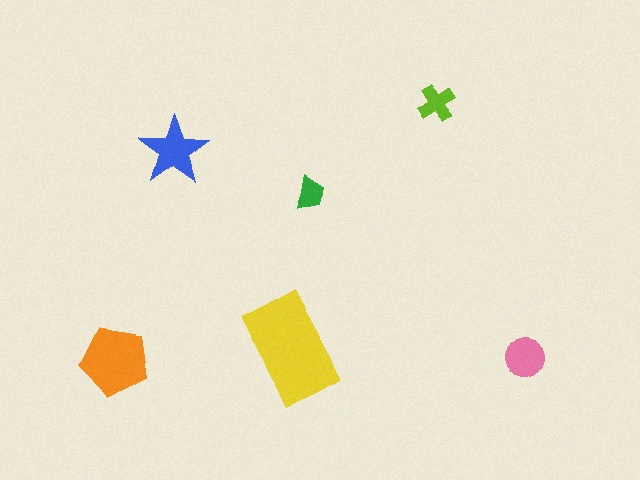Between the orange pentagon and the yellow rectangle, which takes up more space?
The yellow rectangle.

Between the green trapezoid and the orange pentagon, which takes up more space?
The orange pentagon.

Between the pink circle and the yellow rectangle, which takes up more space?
The yellow rectangle.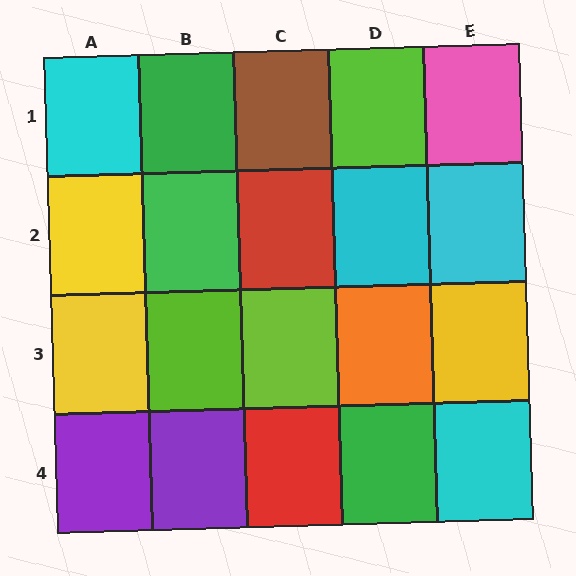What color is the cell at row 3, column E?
Yellow.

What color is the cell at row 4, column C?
Red.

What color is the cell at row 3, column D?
Orange.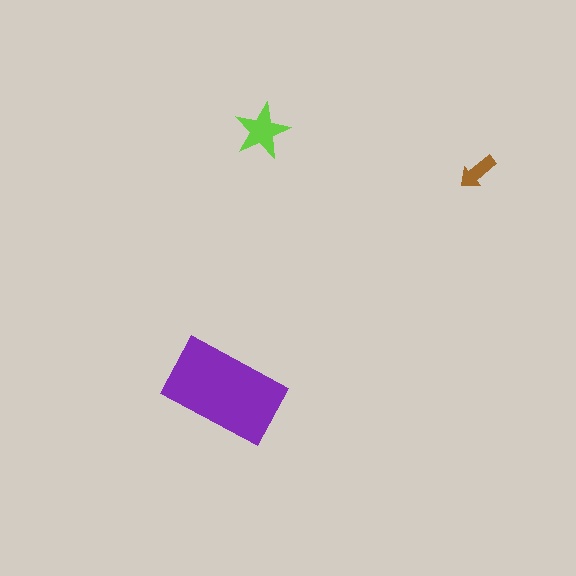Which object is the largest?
The purple rectangle.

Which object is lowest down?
The purple rectangle is bottommost.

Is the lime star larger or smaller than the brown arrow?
Larger.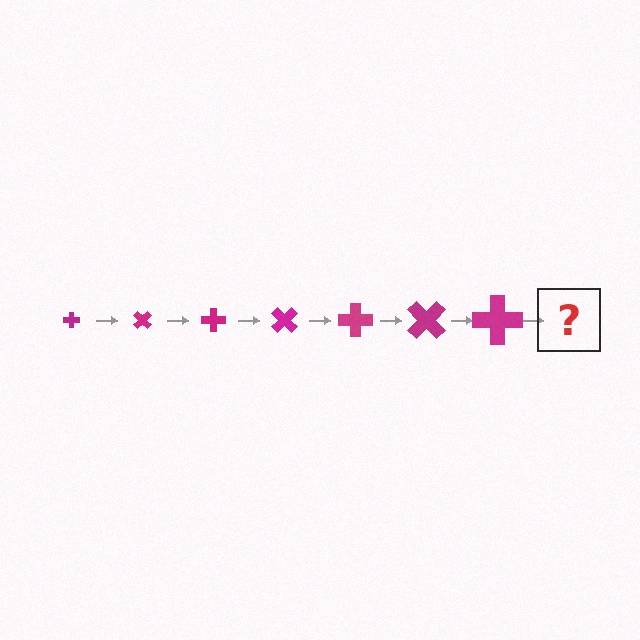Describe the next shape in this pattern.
It should be a cross, larger than the previous one and rotated 315 degrees from the start.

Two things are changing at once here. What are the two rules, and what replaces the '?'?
The two rules are that the cross grows larger each step and it rotates 45 degrees each step. The '?' should be a cross, larger than the previous one and rotated 315 degrees from the start.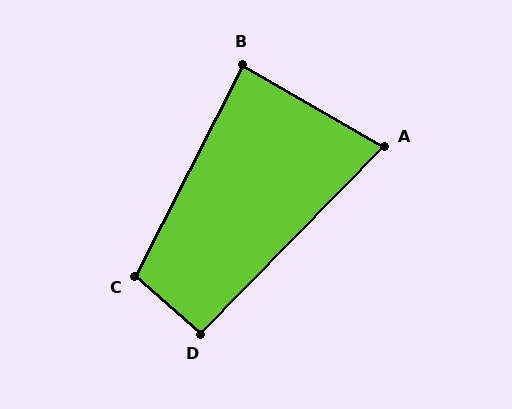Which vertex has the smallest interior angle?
A, at approximately 76 degrees.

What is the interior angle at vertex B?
Approximately 87 degrees (approximately right).